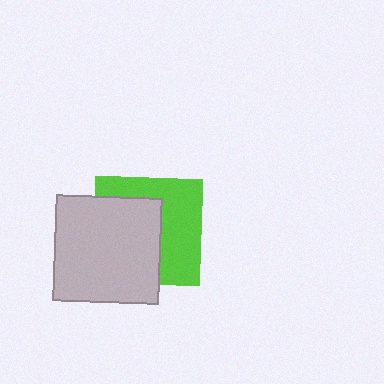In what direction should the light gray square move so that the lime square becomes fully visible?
The light gray square should move left. That is the shortest direction to clear the overlap and leave the lime square fully visible.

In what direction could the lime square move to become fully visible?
The lime square could move right. That would shift it out from behind the light gray square entirely.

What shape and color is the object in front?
The object in front is a light gray square.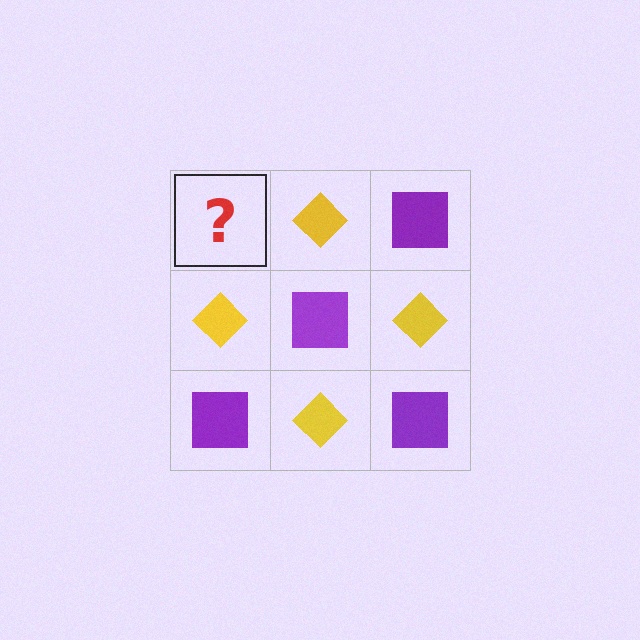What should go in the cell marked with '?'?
The missing cell should contain a purple square.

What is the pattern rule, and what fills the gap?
The rule is that it alternates purple square and yellow diamond in a checkerboard pattern. The gap should be filled with a purple square.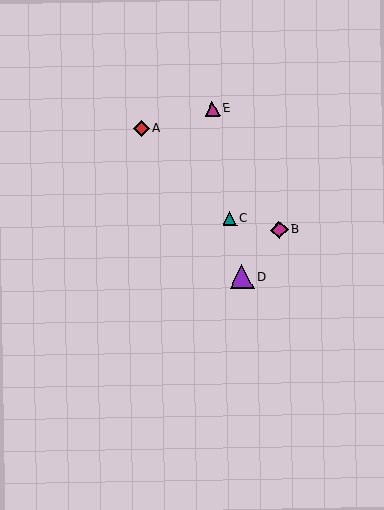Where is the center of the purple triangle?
The center of the purple triangle is at (242, 277).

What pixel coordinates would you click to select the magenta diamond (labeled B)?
Click at (279, 230) to select the magenta diamond B.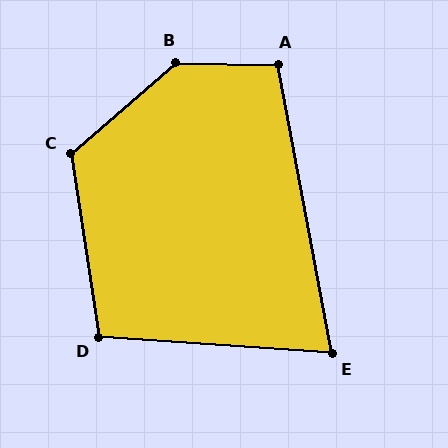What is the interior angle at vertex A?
Approximately 102 degrees (obtuse).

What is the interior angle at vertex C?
Approximately 122 degrees (obtuse).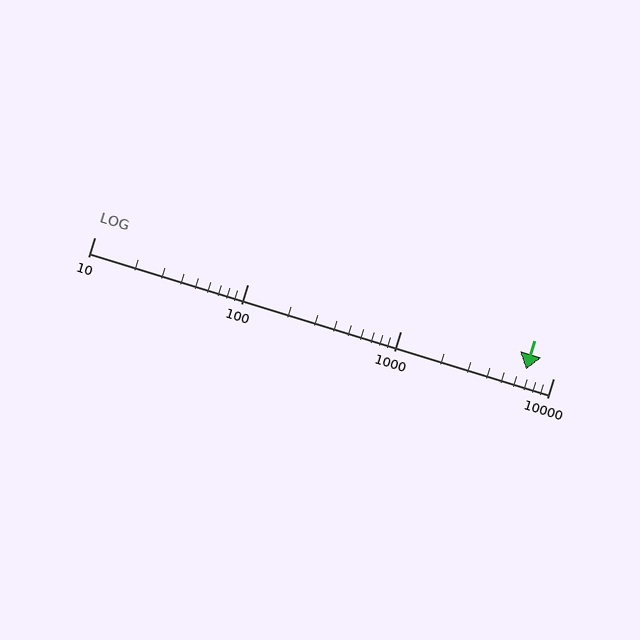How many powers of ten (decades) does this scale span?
The scale spans 3 decades, from 10 to 10000.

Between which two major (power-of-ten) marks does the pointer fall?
The pointer is between 1000 and 10000.